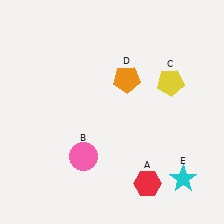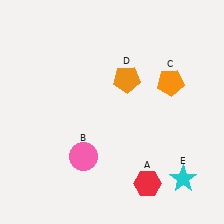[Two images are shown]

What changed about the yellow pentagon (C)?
In Image 1, C is yellow. In Image 2, it changed to orange.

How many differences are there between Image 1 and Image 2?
There is 1 difference between the two images.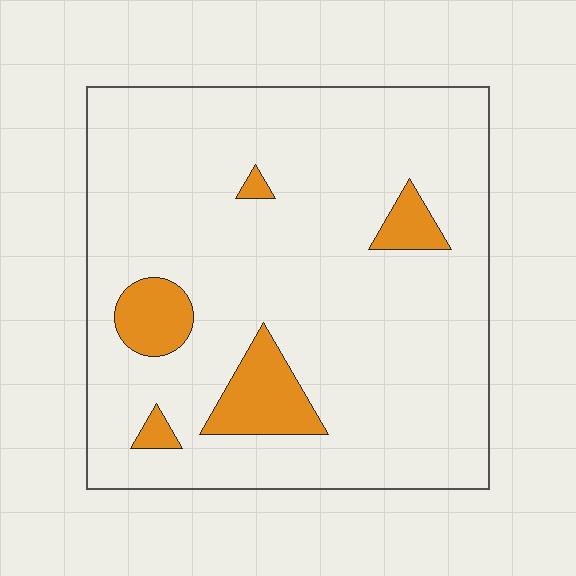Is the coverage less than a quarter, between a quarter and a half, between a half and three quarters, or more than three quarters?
Less than a quarter.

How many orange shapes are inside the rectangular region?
5.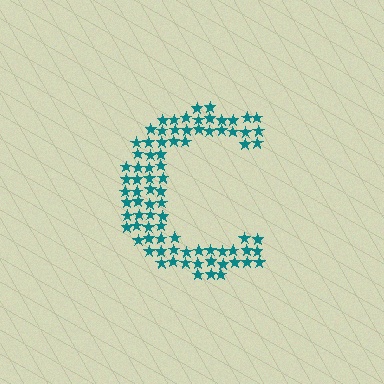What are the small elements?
The small elements are stars.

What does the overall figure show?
The overall figure shows the letter C.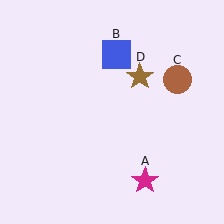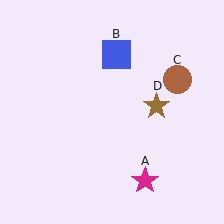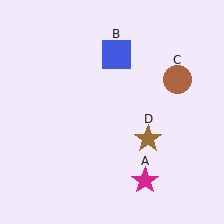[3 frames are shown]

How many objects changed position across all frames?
1 object changed position: brown star (object D).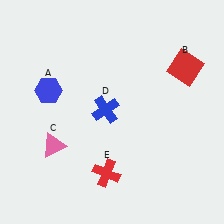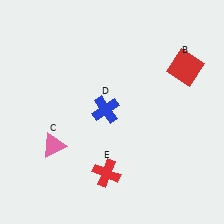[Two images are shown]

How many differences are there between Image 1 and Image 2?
There is 1 difference between the two images.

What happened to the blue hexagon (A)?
The blue hexagon (A) was removed in Image 2. It was in the top-left area of Image 1.